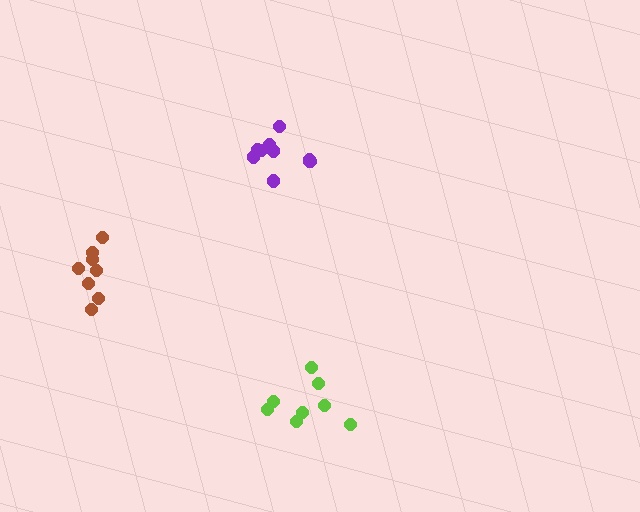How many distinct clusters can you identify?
There are 3 distinct clusters.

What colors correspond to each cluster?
The clusters are colored: brown, lime, purple.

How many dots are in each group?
Group 1: 8 dots, Group 2: 8 dots, Group 3: 9 dots (25 total).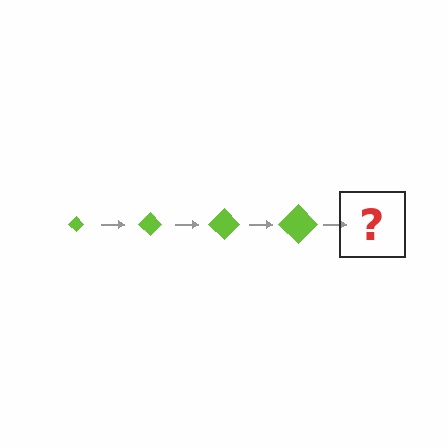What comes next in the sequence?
The next element should be a lime diamond, larger than the previous one.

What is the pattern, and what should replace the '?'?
The pattern is that the diamond gets progressively larger each step. The '?' should be a lime diamond, larger than the previous one.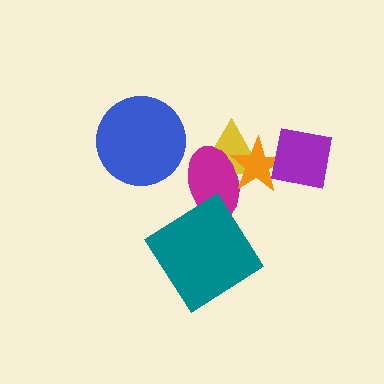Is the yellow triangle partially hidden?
Yes, it is partially covered by another shape.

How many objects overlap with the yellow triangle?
2 objects overlap with the yellow triangle.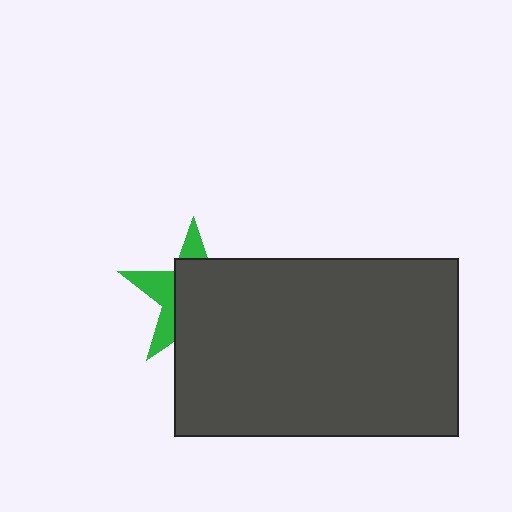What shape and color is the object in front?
The object in front is a dark gray rectangle.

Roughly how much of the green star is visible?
A small part of it is visible (roughly 34%).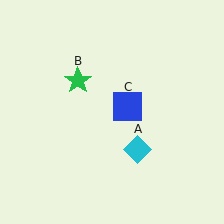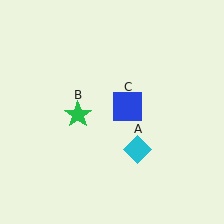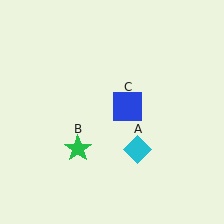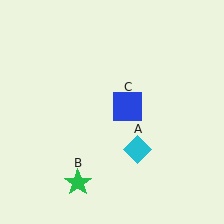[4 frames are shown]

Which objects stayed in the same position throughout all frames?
Cyan diamond (object A) and blue square (object C) remained stationary.